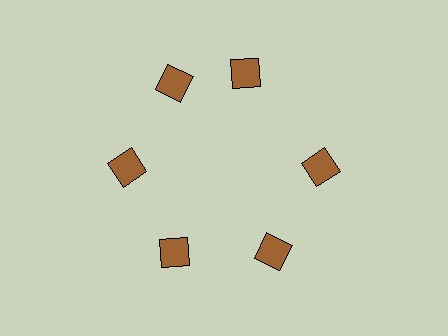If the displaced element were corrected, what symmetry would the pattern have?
It would have 6-fold rotational symmetry — the pattern would map onto itself every 60 degrees.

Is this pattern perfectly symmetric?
No. The 6 brown squares are arranged in a ring, but one element near the 1 o'clock position is rotated out of alignment along the ring, breaking the 6-fold rotational symmetry.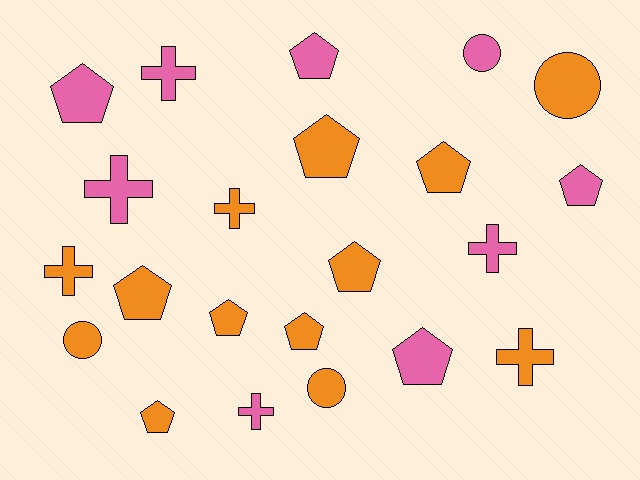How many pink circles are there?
There is 1 pink circle.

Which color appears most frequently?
Orange, with 13 objects.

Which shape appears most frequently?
Pentagon, with 11 objects.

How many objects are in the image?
There are 22 objects.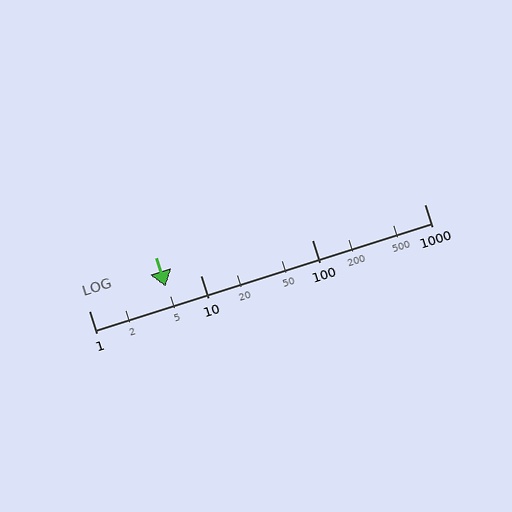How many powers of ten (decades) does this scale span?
The scale spans 3 decades, from 1 to 1000.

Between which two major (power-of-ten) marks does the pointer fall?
The pointer is between 1 and 10.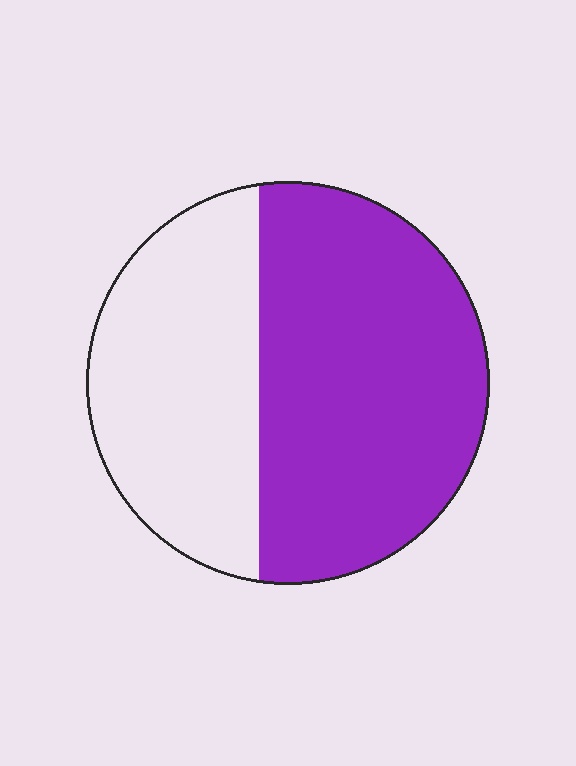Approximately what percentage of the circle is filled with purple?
Approximately 60%.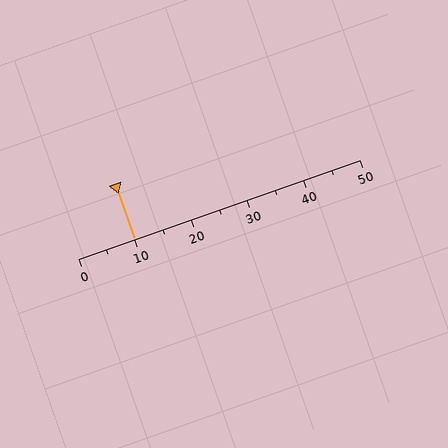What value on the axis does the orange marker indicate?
The marker indicates approximately 10.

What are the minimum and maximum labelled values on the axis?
The axis runs from 0 to 50.